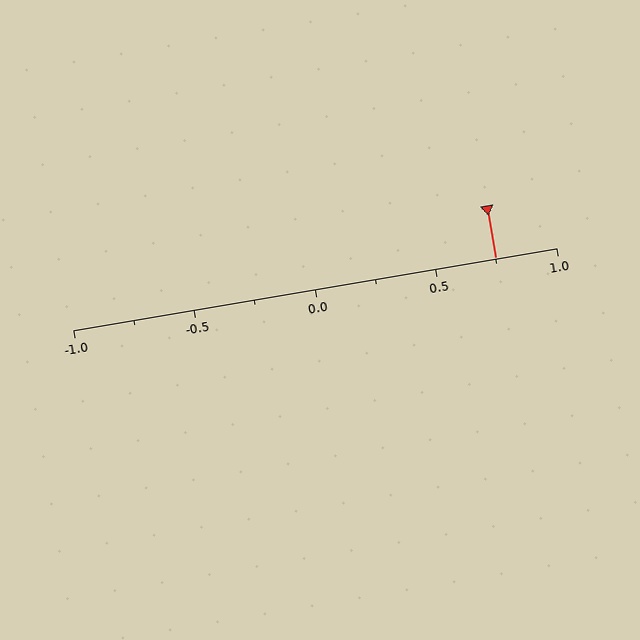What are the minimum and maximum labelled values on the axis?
The axis runs from -1.0 to 1.0.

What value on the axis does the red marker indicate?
The marker indicates approximately 0.75.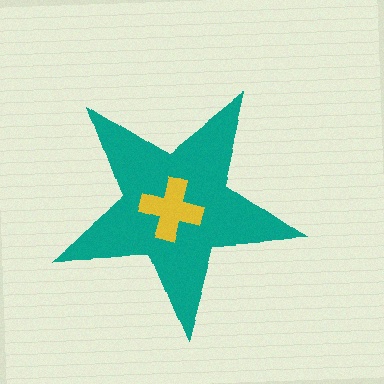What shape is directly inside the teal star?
The yellow cross.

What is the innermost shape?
The yellow cross.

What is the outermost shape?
The teal star.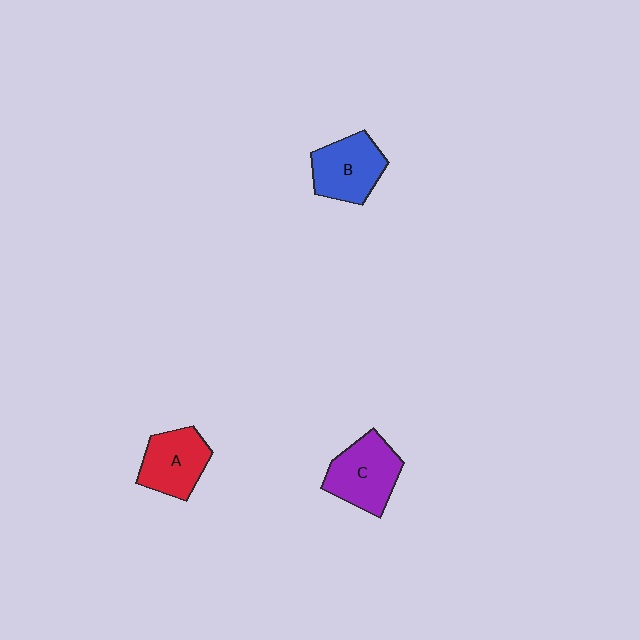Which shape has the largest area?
Shape C (purple).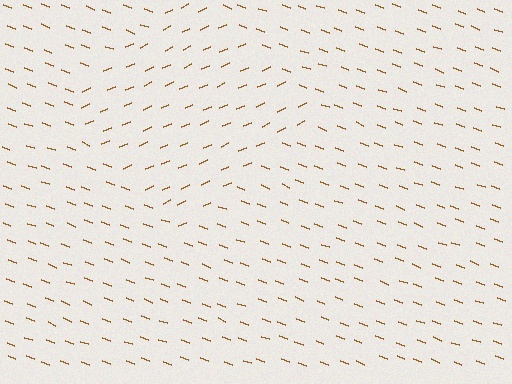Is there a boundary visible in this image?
Yes, there is a texture boundary formed by a change in line orientation.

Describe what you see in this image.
The image is filled with small brown line segments. A diamond region in the image has lines oriented differently from the surrounding lines, creating a visible texture boundary.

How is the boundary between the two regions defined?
The boundary is defined purely by a change in line orientation (approximately 45 degrees difference). All lines are the same color and thickness.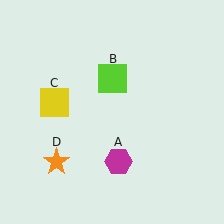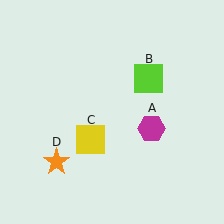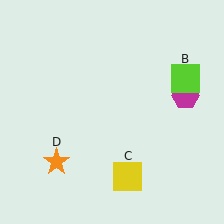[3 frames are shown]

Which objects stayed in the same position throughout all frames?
Orange star (object D) remained stationary.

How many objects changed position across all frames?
3 objects changed position: magenta hexagon (object A), lime square (object B), yellow square (object C).